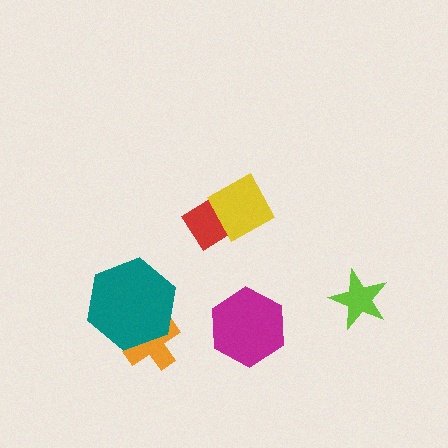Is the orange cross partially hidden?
Yes, it is partially covered by another shape.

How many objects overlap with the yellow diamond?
1 object overlaps with the yellow diamond.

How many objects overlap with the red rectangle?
1 object overlaps with the red rectangle.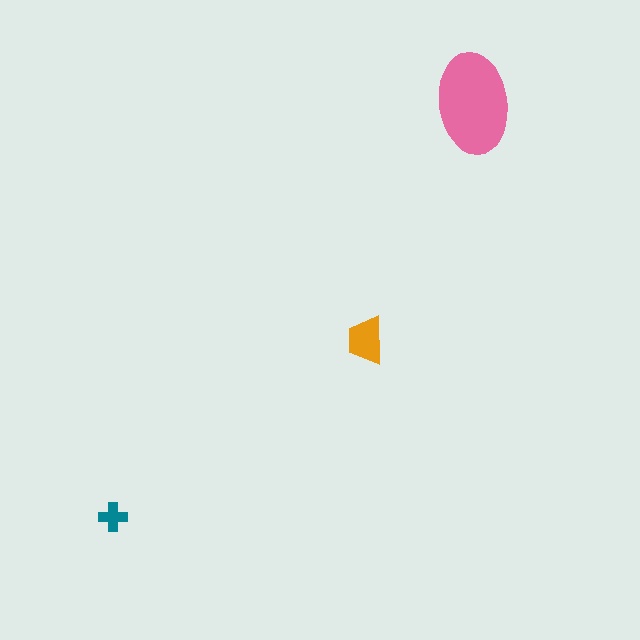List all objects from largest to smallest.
The pink ellipse, the orange trapezoid, the teal cross.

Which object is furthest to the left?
The teal cross is leftmost.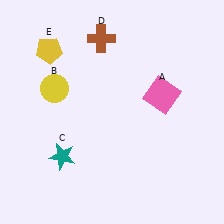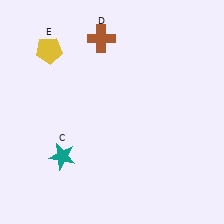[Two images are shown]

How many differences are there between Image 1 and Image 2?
There are 2 differences between the two images.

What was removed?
The yellow circle (B), the pink square (A) were removed in Image 2.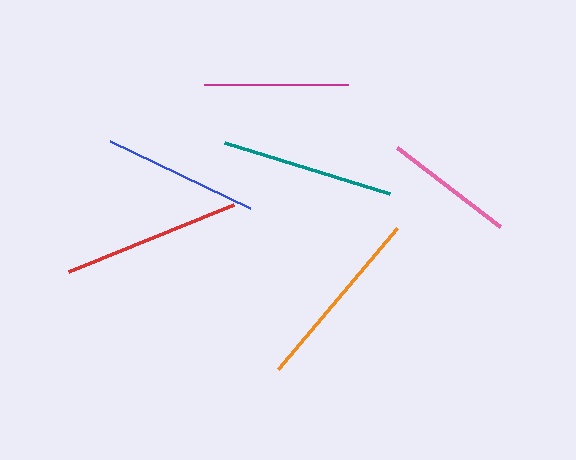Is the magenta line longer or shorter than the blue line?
The blue line is longer than the magenta line.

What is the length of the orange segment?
The orange segment is approximately 185 pixels long.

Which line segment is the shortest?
The pink line is the shortest at approximately 130 pixels.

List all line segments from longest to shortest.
From longest to shortest: orange, red, teal, blue, magenta, pink.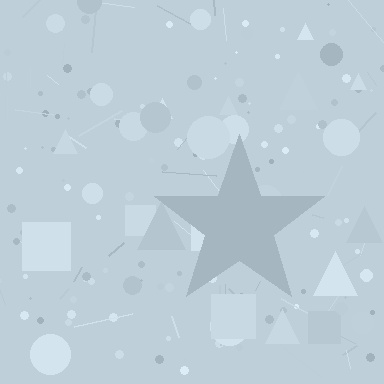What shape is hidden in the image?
A star is hidden in the image.